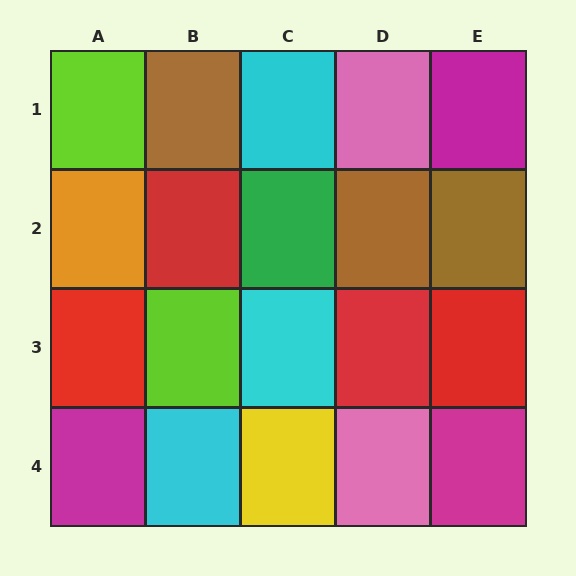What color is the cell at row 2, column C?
Green.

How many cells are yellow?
1 cell is yellow.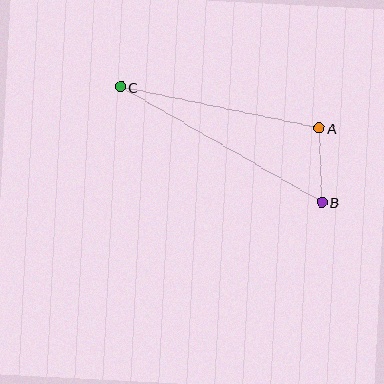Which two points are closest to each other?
Points A and B are closest to each other.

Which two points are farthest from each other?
Points B and C are farthest from each other.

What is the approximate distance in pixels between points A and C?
The distance between A and C is approximately 203 pixels.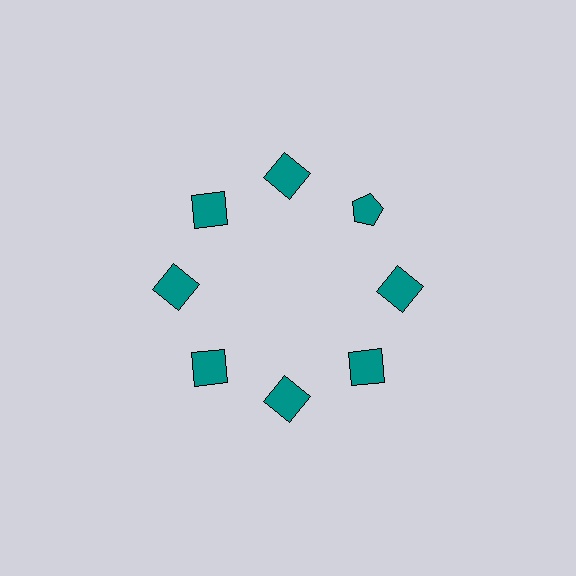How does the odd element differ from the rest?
It has a different shape: pentagon instead of square.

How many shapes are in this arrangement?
There are 8 shapes arranged in a ring pattern.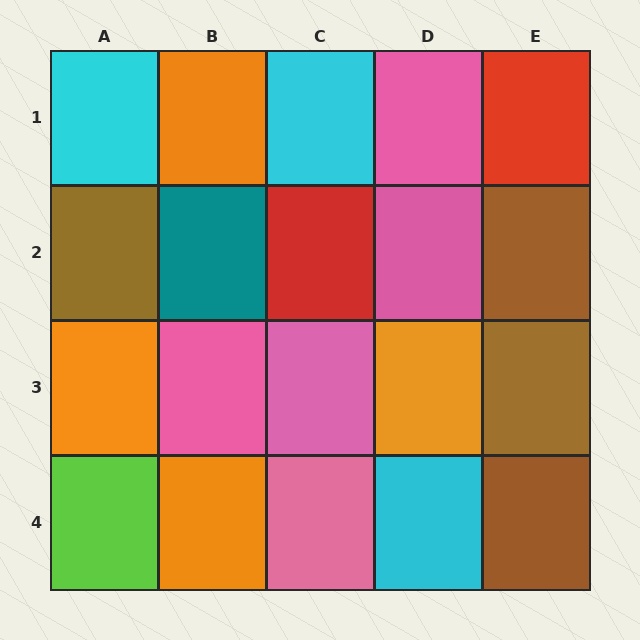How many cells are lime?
1 cell is lime.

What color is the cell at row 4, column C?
Pink.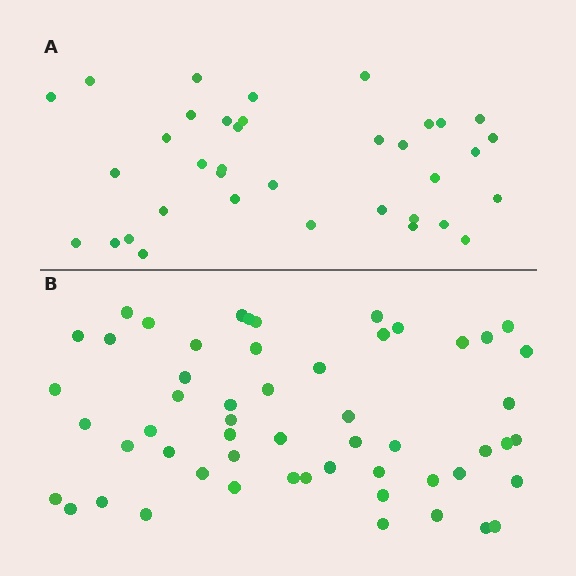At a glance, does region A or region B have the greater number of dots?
Region B (the bottom region) has more dots.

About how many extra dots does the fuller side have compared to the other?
Region B has approximately 20 more dots than region A.